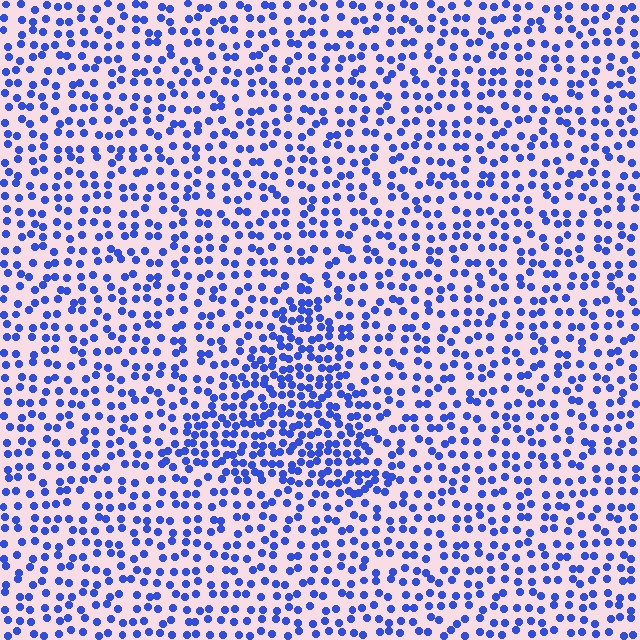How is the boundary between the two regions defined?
The boundary is defined by a change in element density (approximately 1.8x ratio). All elements are the same color, size, and shape.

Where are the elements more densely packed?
The elements are more densely packed inside the triangle boundary.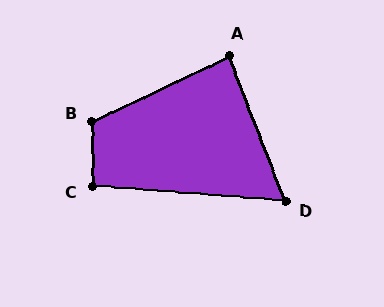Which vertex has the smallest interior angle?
D, at approximately 65 degrees.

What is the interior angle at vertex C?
Approximately 95 degrees (approximately right).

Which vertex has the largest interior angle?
B, at approximately 115 degrees.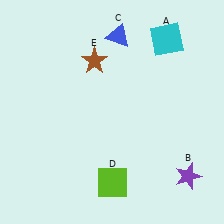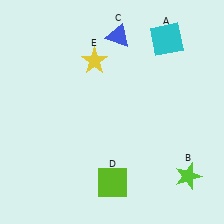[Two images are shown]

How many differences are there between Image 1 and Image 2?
There are 2 differences between the two images.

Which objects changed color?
B changed from purple to lime. E changed from brown to yellow.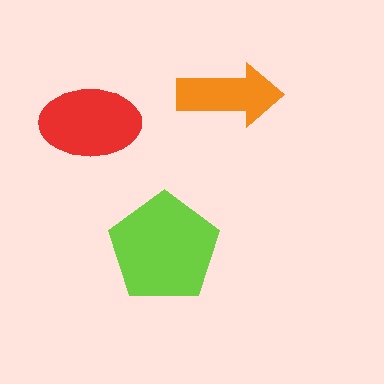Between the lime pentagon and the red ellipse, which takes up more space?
The lime pentagon.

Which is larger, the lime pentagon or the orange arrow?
The lime pentagon.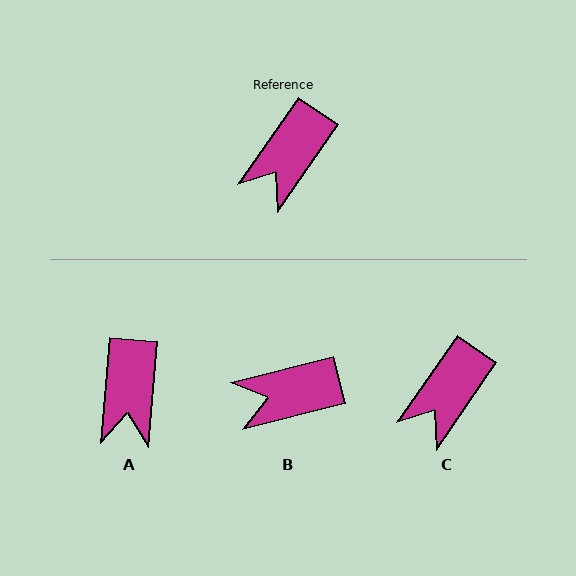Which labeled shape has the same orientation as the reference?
C.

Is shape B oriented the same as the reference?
No, it is off by about 41 degrees.